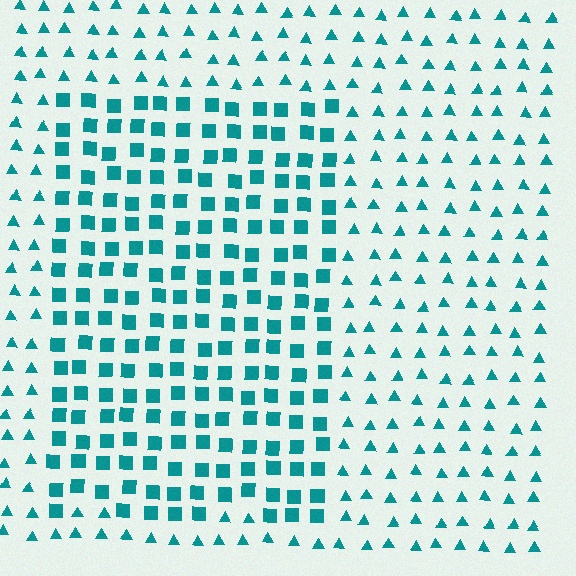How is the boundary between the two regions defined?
The boundary is defined by a change in element shape: squares inside vs. triangles outside. All elements share the same color and spacing.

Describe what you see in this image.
The image is filled with small teal elements arranged in a uniform grid. A rectangle-shaped region contains squares, while the surrounding area contains triangles. The boundary is defined purely by the change in element shape.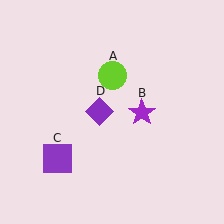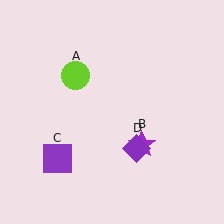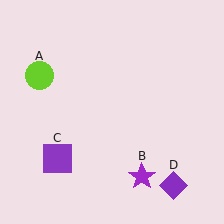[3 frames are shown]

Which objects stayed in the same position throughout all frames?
Purple square (object C) remained stationary.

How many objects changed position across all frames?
3 objects changed position: lime circle (object A), purple star (object B), purple diamond (object D).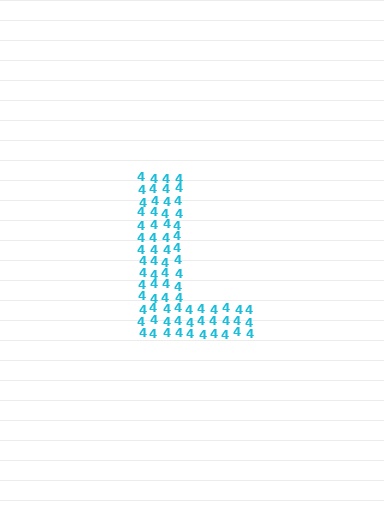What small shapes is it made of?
It is made of small digit 4's.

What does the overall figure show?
The overall figure shows the letter L.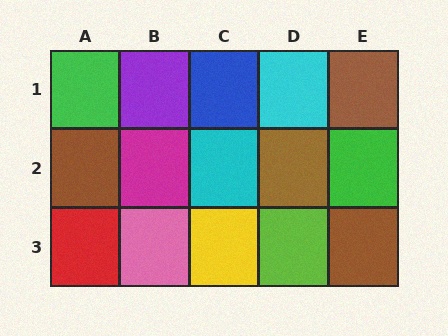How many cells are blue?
1 cell is blue.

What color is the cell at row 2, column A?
Brown.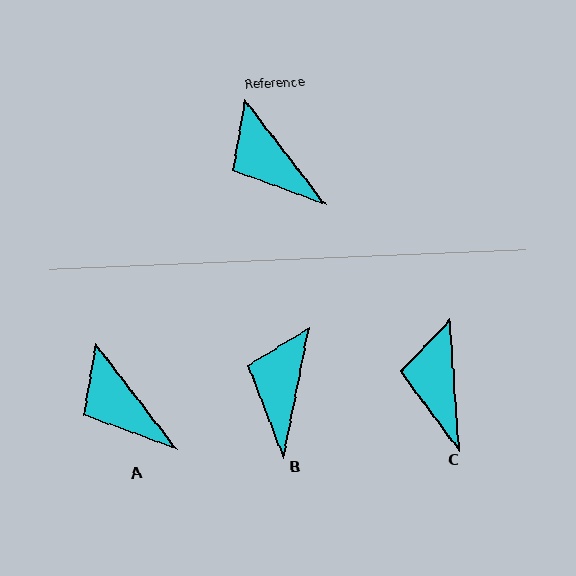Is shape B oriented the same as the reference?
No, it is off by about 49 degrees.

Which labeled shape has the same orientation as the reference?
A.